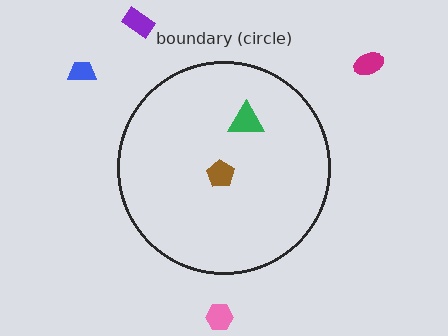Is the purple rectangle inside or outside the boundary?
Outside.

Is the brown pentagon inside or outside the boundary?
Inside.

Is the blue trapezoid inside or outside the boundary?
Outside.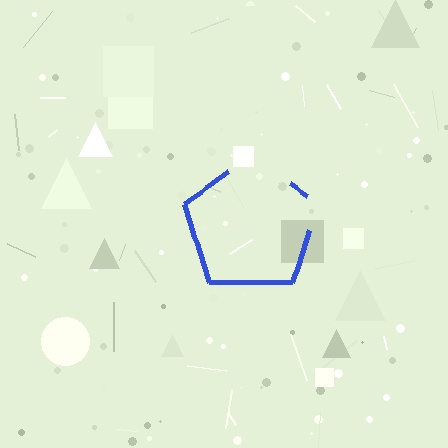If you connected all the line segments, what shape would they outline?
They would outline a pentagon.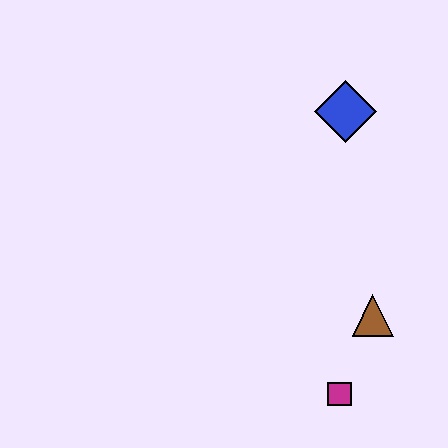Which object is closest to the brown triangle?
The magenta square is closest to the brown triangle.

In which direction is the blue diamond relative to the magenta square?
The blue diamond is above the magenta square.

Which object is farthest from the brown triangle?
The blue diamond is farthest from the brown triangle.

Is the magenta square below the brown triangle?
Yes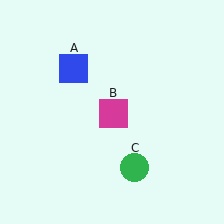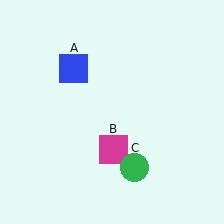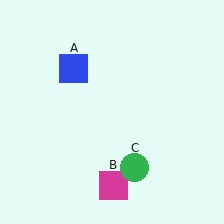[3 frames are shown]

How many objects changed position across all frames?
1 object changed position: magenta square (object B).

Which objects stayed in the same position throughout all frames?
Blue square (object A) and green circle (object C) remained stationary.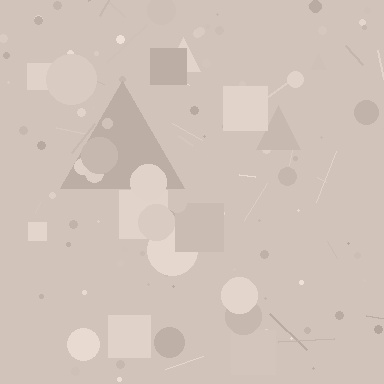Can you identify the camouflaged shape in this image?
The camouflaged shape is a triangle.